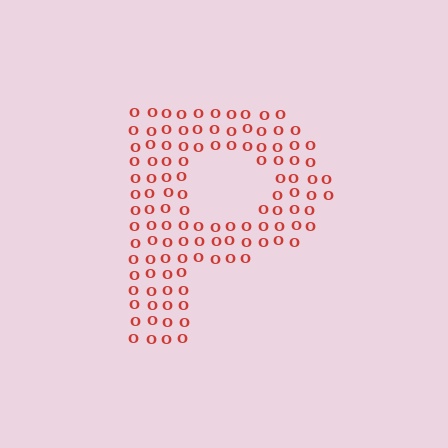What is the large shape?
The large shape is the letter P.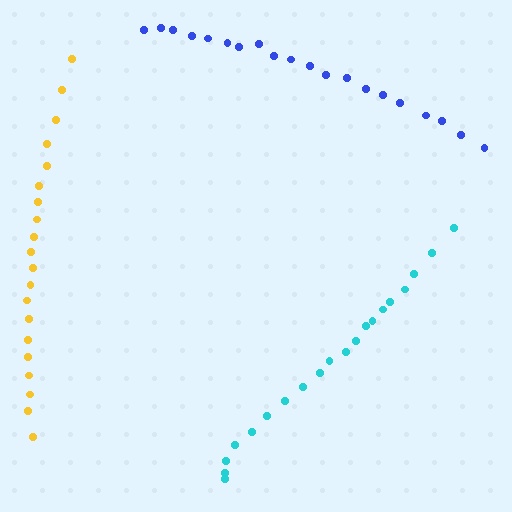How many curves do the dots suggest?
There are 3 distinct paths.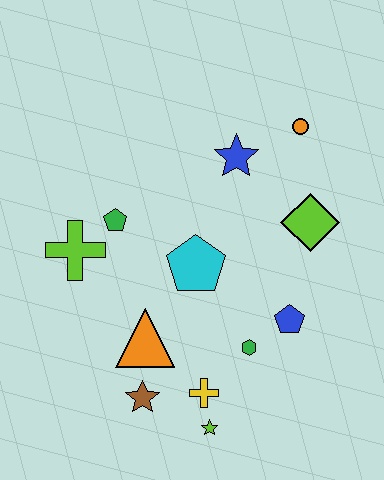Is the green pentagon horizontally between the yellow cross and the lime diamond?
No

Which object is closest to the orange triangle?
The brown star is closest to the orange triangle.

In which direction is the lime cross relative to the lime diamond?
The lime cross is to the left of the lime diamond.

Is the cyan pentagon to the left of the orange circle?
Yes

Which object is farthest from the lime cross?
The orange circle is farthest from the lime cross.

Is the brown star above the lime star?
Yes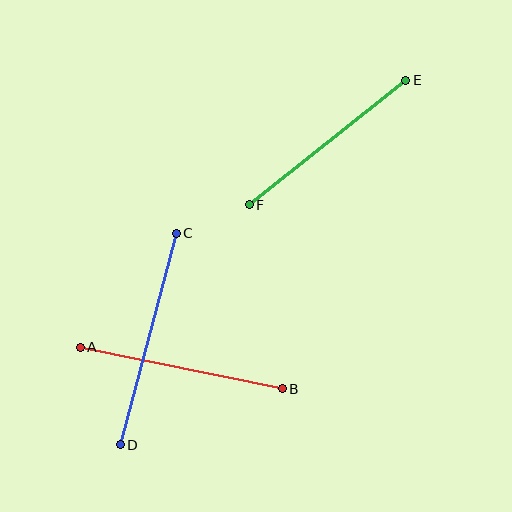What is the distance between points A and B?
The distance is approximately 206 pixels.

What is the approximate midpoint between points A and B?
The midpoint is at approximately (181, 368) pixels.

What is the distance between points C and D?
The distance is approximately 219 pixels.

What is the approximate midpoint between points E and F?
The midpoint is at approximately (328, 142) pixels.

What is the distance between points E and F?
The distance is approximately 200 pixels.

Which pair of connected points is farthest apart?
Points C and D are farthest apart.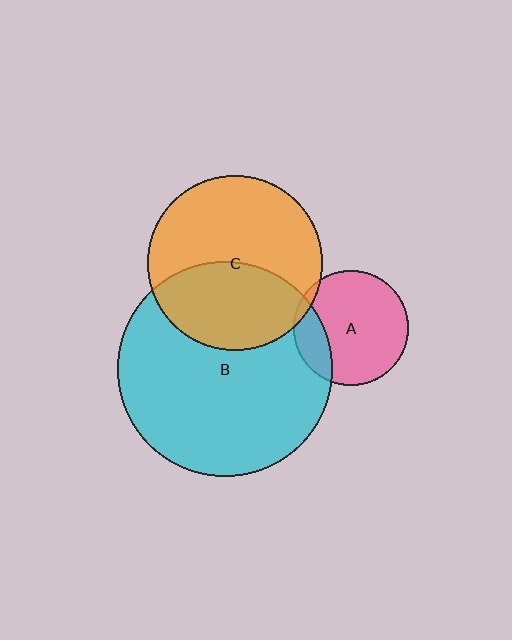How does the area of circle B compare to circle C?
Approximately 1.5 times.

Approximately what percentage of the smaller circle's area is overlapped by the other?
Approximately 40%.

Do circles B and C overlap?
Yes.